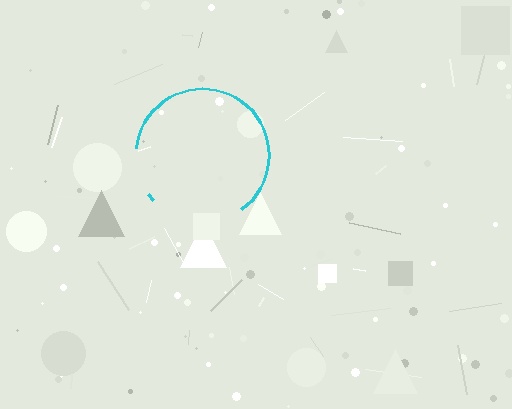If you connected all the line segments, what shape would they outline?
They would outline a circle.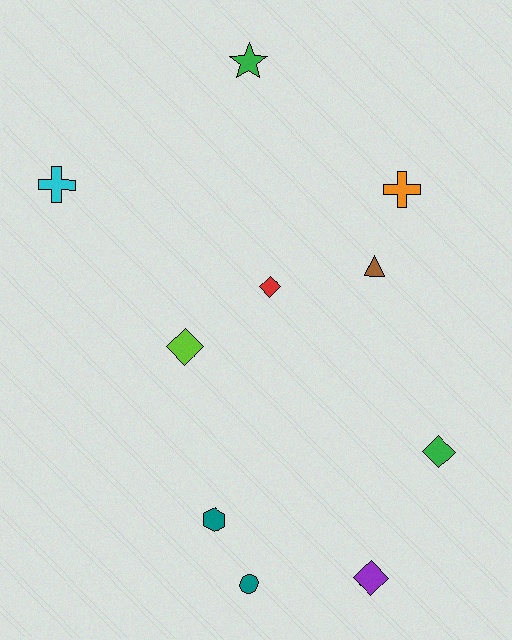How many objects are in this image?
There are 10 objects.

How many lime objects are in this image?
There is 1 lime object.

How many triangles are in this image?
There is 1 triangle.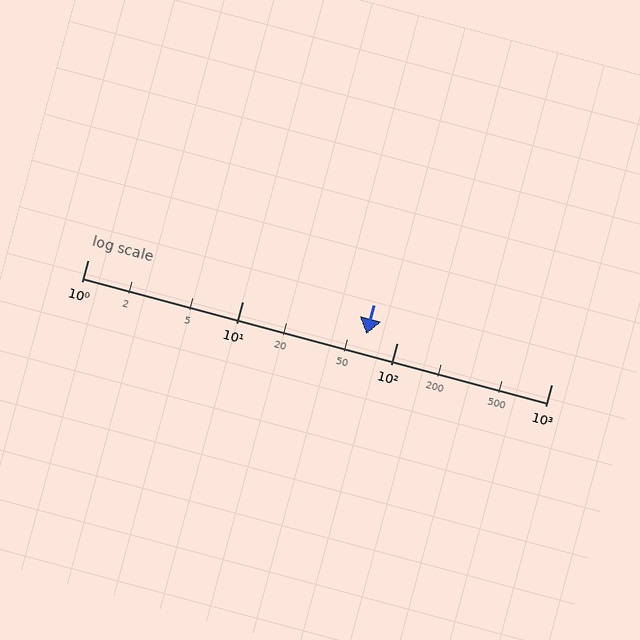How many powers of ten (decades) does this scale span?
The scale spans 3 decades, from 1 to 1000.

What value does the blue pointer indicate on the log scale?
The pointer indicates approximately 64.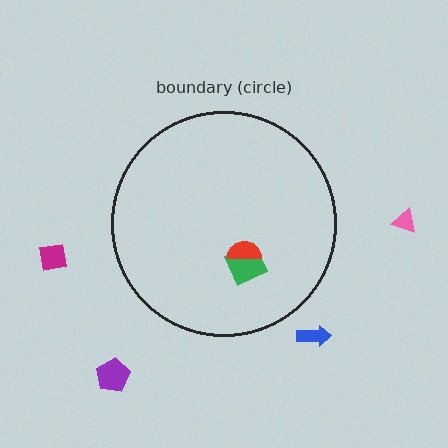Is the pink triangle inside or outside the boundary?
Outside.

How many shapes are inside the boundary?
2 inside, 4 outside.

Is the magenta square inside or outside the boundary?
Outside.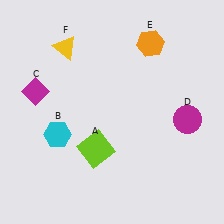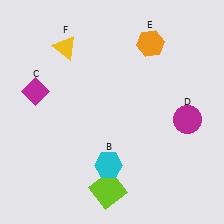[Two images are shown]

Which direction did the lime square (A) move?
The lime square (A) moved down.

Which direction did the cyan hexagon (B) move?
The cyan hexagon (B) moved right.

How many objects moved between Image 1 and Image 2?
2 objects moved between the two images.